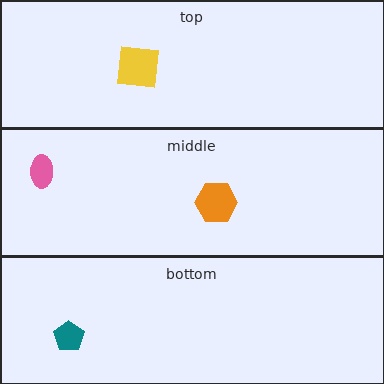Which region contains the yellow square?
The top region.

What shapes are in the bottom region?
The teal pentagon.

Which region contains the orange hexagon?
The middle region.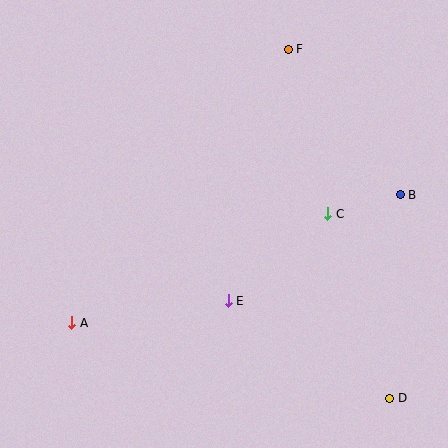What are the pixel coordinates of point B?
Point B is at (400, 195).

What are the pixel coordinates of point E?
Point E is at (228, 301).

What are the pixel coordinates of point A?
Point A is at (72, 323).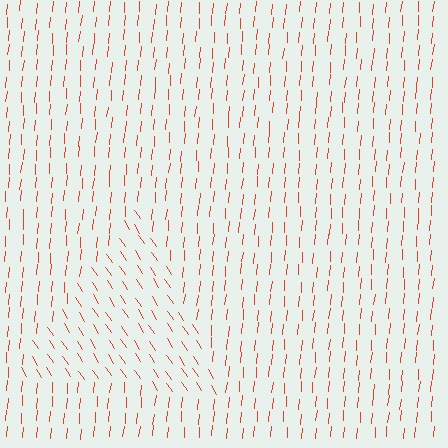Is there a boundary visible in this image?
Yes, there is a texture boundary formed by a change in line orientation.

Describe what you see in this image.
The image is filled with small red line segments. A triangle region in the image has lines oriented differently from the surrounding lines, creating a visible texture boundary.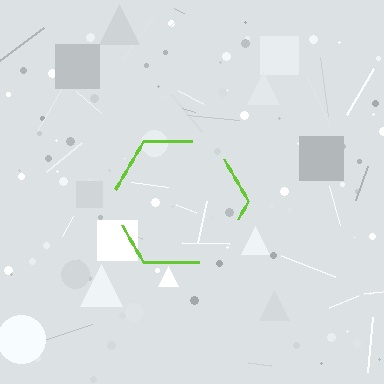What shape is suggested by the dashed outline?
The dashed outline suggests a hexagon.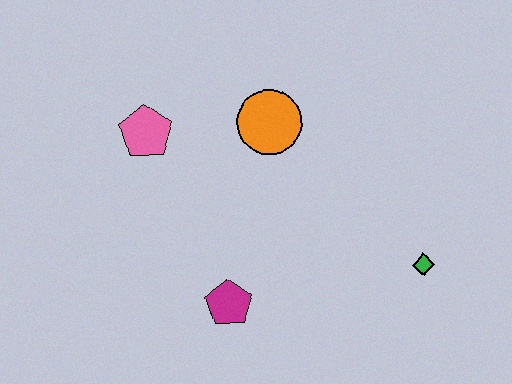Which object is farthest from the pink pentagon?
The green diamond is farthest from the pink pentagon.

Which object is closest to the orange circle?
The pink pentagon is closest to the orange circle.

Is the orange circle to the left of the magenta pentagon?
No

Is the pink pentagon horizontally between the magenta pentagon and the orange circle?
No